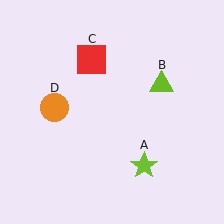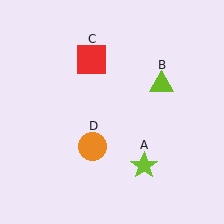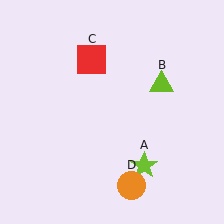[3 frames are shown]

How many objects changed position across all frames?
1 object changed position: orange circle (object D).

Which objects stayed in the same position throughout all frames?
Lime star (object A) and lime triangle (object B) and red square (object C) remained stationary.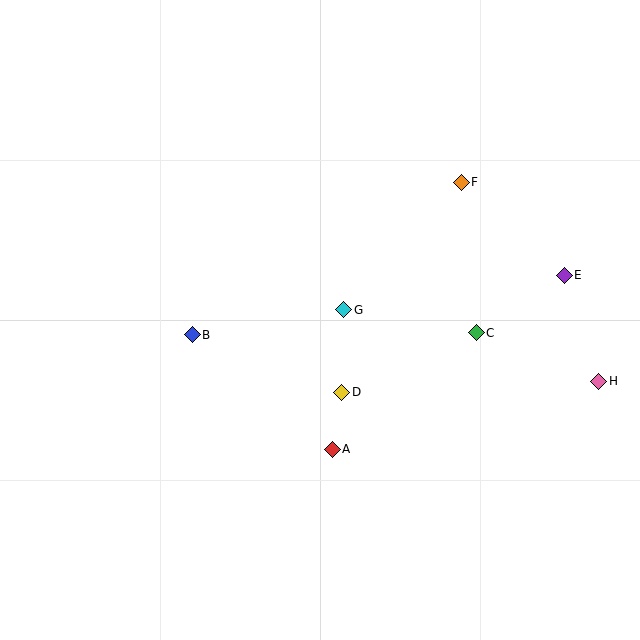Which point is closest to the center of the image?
Point G at (344, 310) is closest to the center.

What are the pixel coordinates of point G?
Point G is at (344, 310).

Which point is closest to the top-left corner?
Point B is closest to the top-left corner.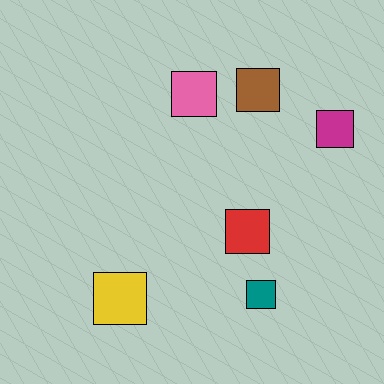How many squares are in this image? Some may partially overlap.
There are 6 squares.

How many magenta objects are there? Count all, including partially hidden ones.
There is 1 magenta object.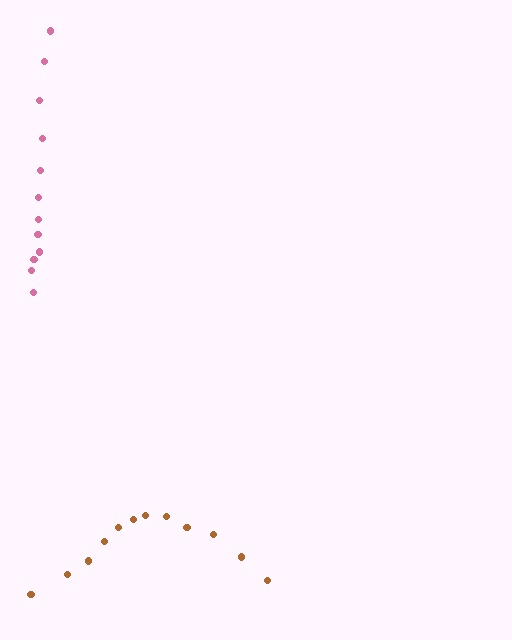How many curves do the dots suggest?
There are 2 distinct paths.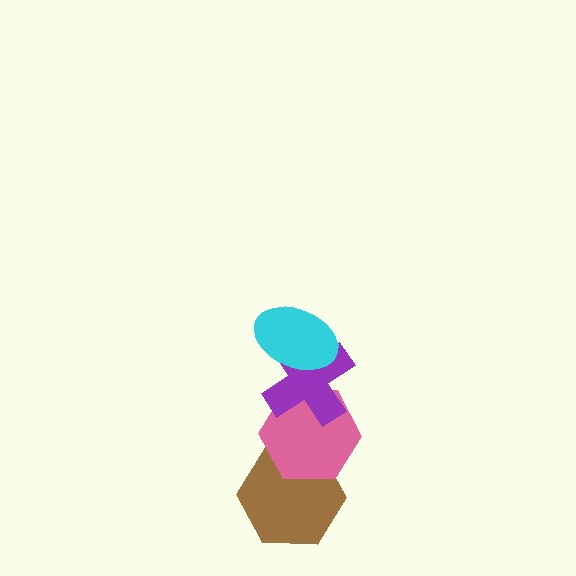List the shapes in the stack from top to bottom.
From top to bottom: the cyan ellipse, the purple cross, the pink hexagon, the brown hexagon.